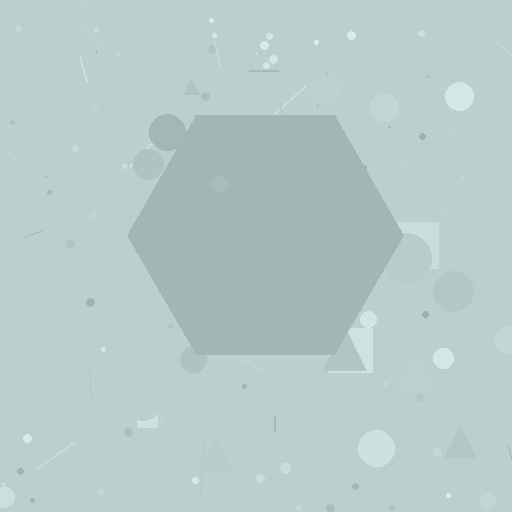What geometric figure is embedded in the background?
A hexagon is embedded in the background.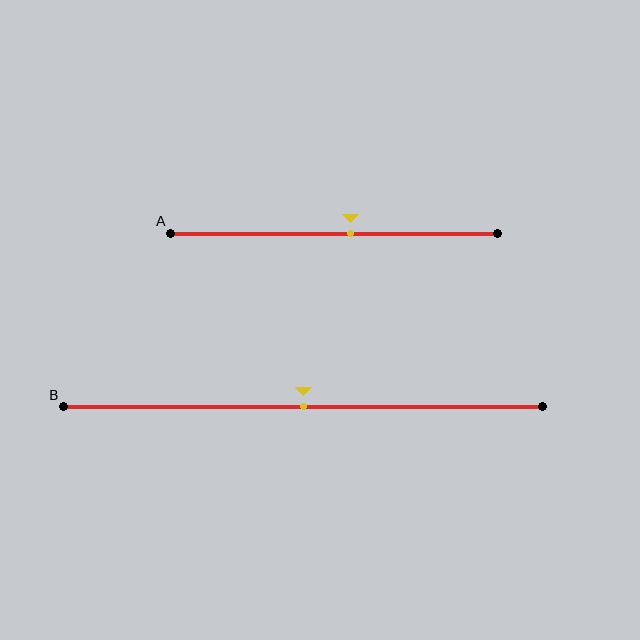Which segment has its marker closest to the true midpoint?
Segment B has its marker closest to the true midpoint.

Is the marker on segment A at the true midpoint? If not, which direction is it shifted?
No, the marker on segment A is shifted to the right by about 5% of the segment length.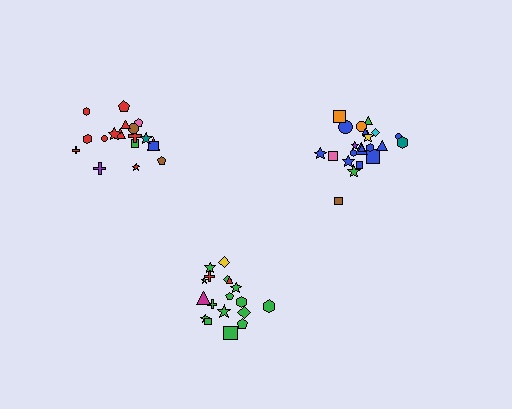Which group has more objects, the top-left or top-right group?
The top-right group.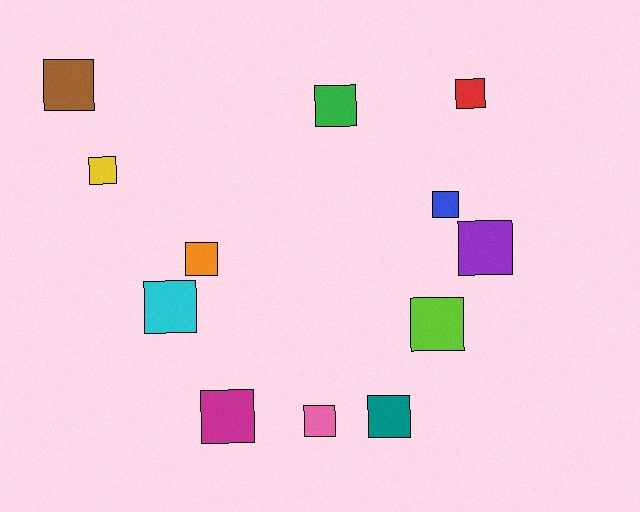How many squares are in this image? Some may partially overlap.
There are 12 squares.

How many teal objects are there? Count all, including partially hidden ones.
There is 1 teal object.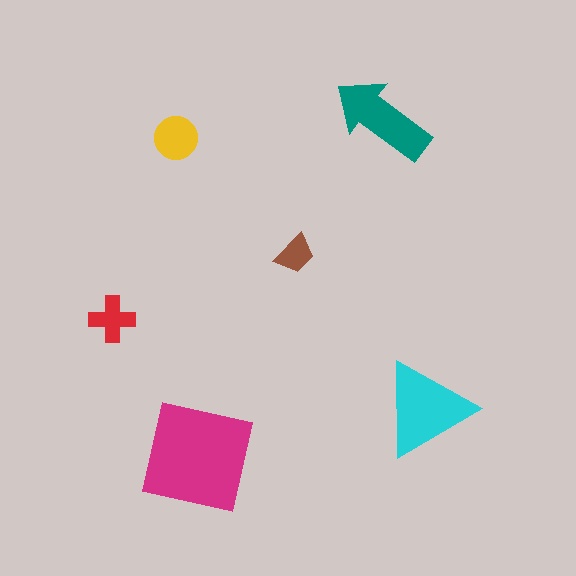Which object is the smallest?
The brown trapezoid.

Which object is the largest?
The magenta square.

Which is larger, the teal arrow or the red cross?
The teal arrow.